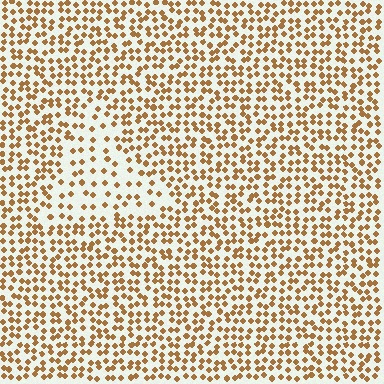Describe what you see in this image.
The image contains small brown elements arranged at two different densities. A triangle-shaped region is visible where the elements are less densely packed than the surrounding area.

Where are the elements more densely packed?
The elements are more densely packed outside the triangle boundary.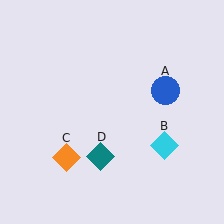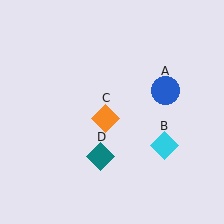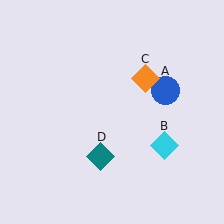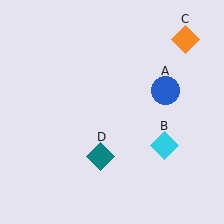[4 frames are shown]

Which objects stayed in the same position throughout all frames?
Blue circle (object A) and cyan diamond (object B) and teal diamond (object D) remained stationary.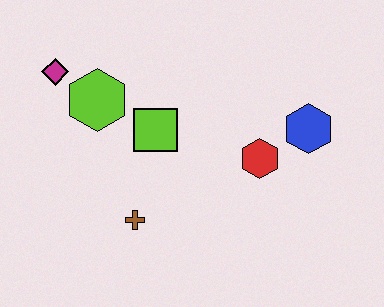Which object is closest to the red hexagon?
The blue hexagon is closest to the red hexagon.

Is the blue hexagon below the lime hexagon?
Yes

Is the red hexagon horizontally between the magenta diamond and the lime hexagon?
No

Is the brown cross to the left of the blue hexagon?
Yes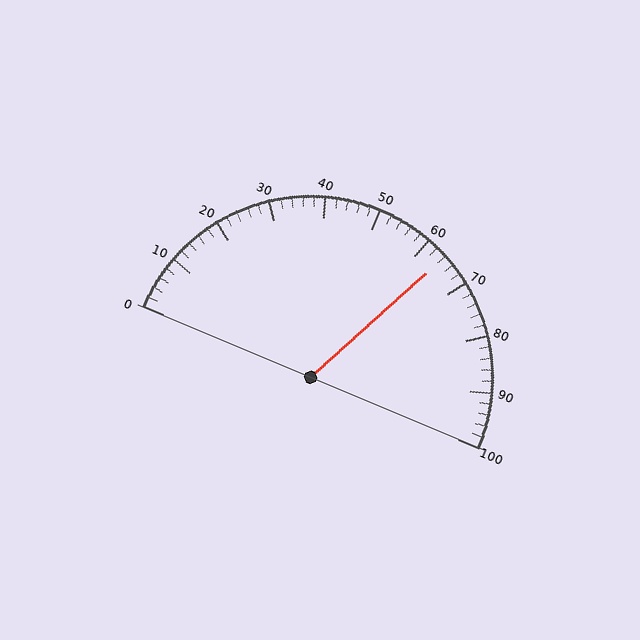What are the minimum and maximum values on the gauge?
The gauge ranges from 0 to 100.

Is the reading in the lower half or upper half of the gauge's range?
The reading is in the upper half of the range (0 to 100).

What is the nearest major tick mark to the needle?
The nearest major tick mark is 60.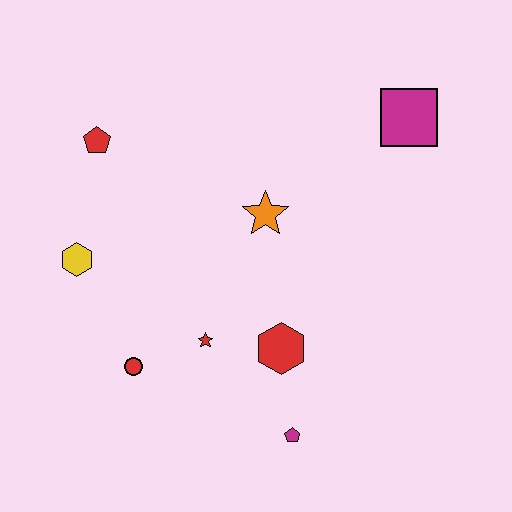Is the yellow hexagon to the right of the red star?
No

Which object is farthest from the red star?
The magenta square is farthest from the red star.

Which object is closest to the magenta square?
The orange star is closest to the magenta square.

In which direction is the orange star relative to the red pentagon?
The orange star is to the right of the red pentagon.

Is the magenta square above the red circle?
Yes